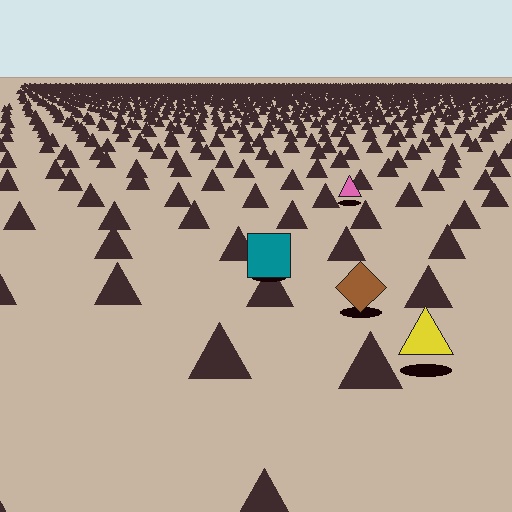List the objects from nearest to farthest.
From nearest to farthest: the yellow triangle, the brown diamond, the teal square, the pink triangle.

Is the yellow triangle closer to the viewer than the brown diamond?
Yes. The yellow triangle is closer — you can tell from the texture gradient: the ground texture is coarser near it.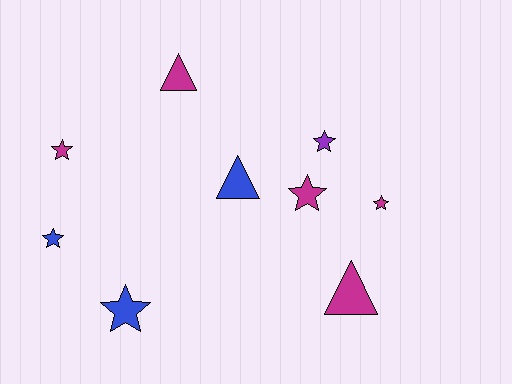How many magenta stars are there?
There are 3 magenta stars.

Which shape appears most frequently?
Star, with 6 objects.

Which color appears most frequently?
Magenta, with 5 objects.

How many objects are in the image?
There are 9 objects.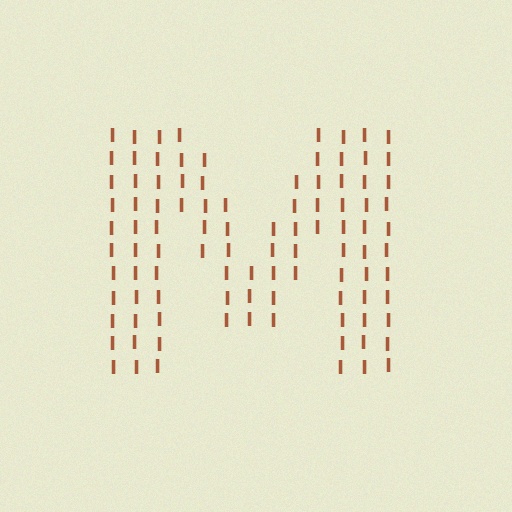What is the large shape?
The large shape is the letter M.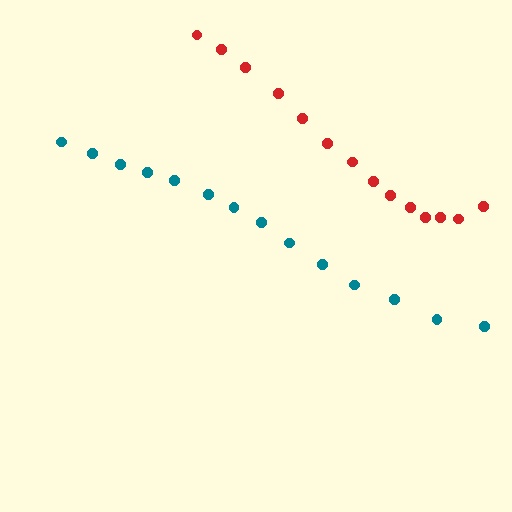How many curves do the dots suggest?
There are 2 distinct paths.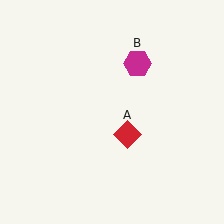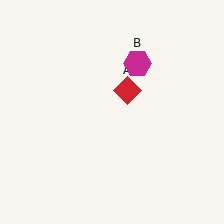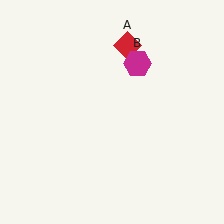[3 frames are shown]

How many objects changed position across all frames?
1 object changed position: red diamond (object A).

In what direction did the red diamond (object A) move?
The red diamond (object A) moved up.